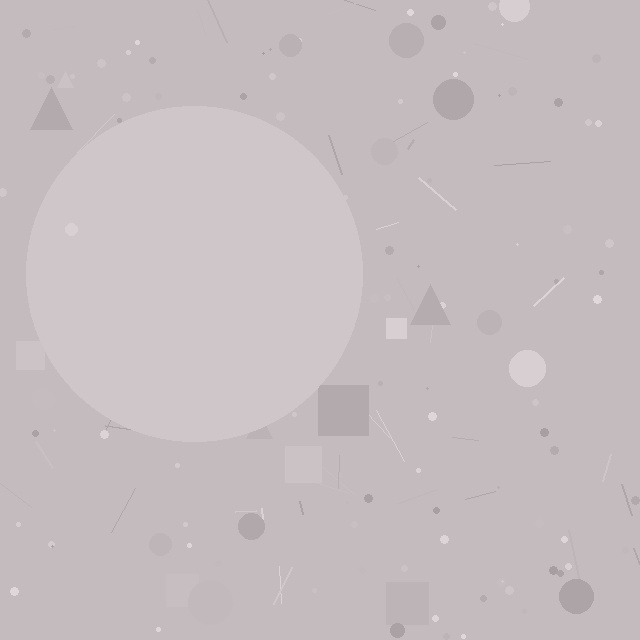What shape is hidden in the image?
A circle is hidden in the image.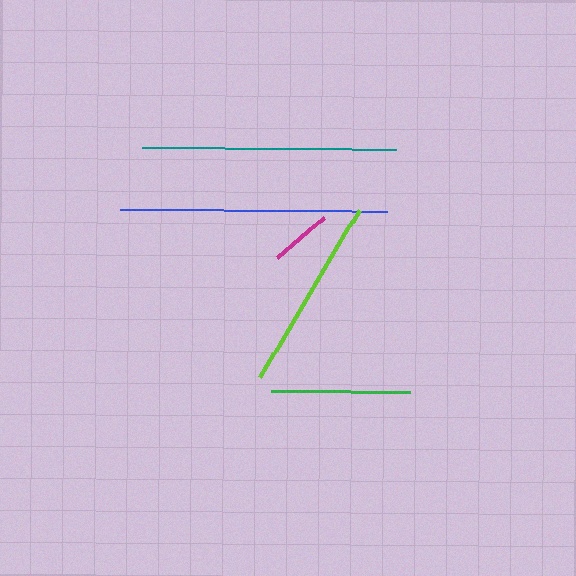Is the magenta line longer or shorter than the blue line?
The blue line is longer than the magenta line.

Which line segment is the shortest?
The magenta line is the shortest at approximately 62 pixels.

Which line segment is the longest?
The blue line is the longest at approximately 267 pixels.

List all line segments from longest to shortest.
From longest to shortest: blue, teal, lime, green, magenta.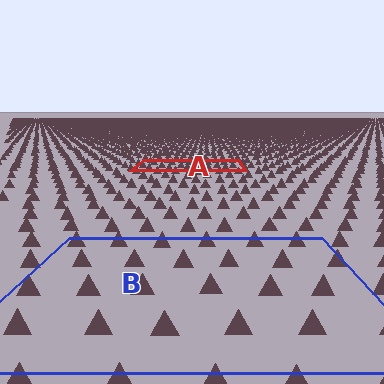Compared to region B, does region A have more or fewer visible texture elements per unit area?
Region A has more texture elements per unit area — they are packed more densely because it is farther away.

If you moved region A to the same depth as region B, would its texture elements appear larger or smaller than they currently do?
They would appear larger. At a closer depth, the same texture elements are projected at a bigger on-screen size.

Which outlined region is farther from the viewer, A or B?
Region A is farther from the viewer — the texture elements inside it appear smaller and more densely packed.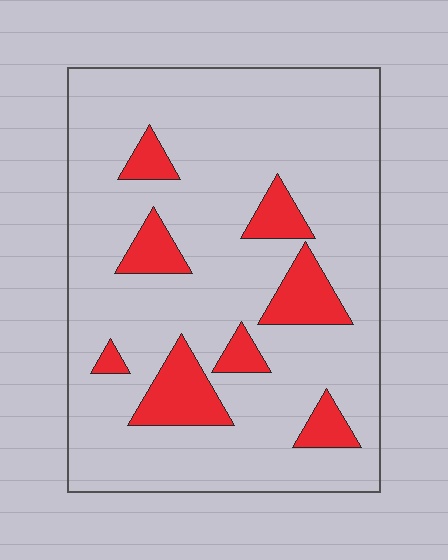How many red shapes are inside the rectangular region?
8.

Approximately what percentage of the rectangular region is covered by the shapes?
Approximately 15%.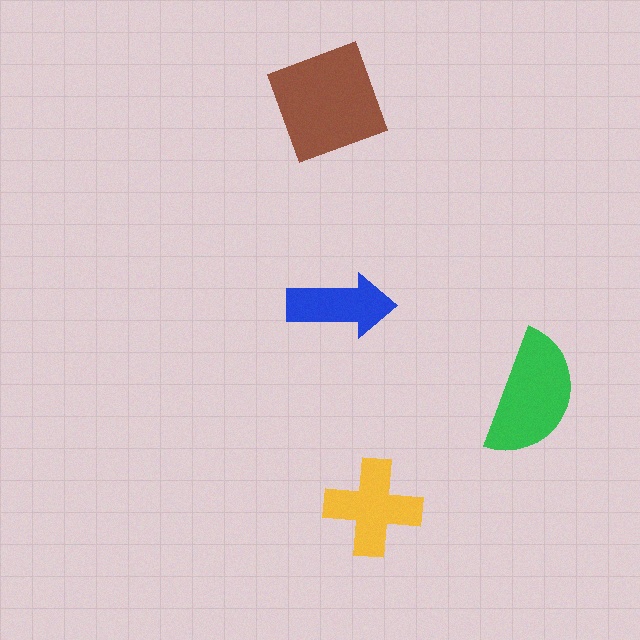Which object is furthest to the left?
The brown square is leftmost.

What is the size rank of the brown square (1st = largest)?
1st.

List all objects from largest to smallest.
The brown square, the green semicircle, the yellow cross, the blue arrow.